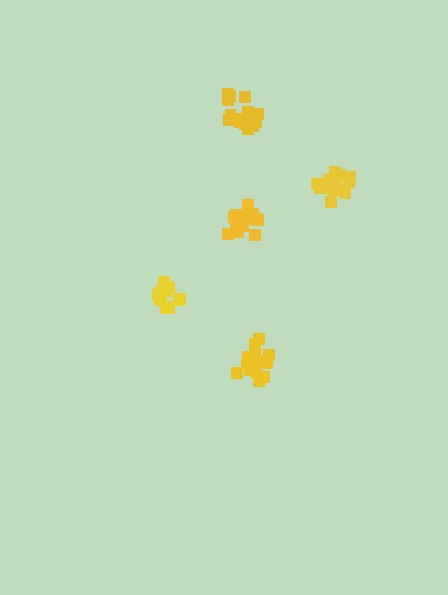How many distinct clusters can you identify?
There are 5 distinct clusters.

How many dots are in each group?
Group 1: 14 dots, Group 2: 18 dots, Group 3: 16 dots, Group 4: 19 dots, Group 5: 18 dots (85 total).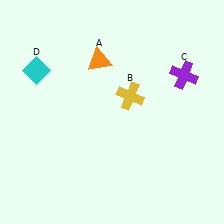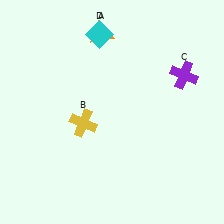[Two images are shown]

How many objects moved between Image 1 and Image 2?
3 objects moved between the two images.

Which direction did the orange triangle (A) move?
The orange triangle (A) moved up.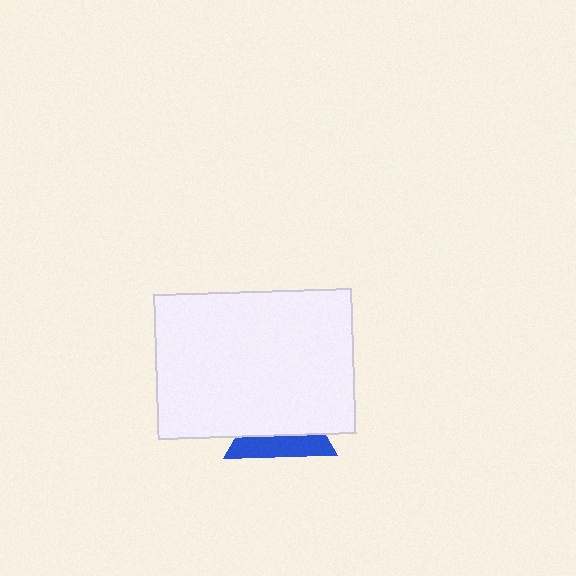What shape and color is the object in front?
The object in front is a white rectangle.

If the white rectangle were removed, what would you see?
You would see the complete blue triangle.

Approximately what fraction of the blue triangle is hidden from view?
Roughly 61% of the blue triangle is hidden behind the white rectangle.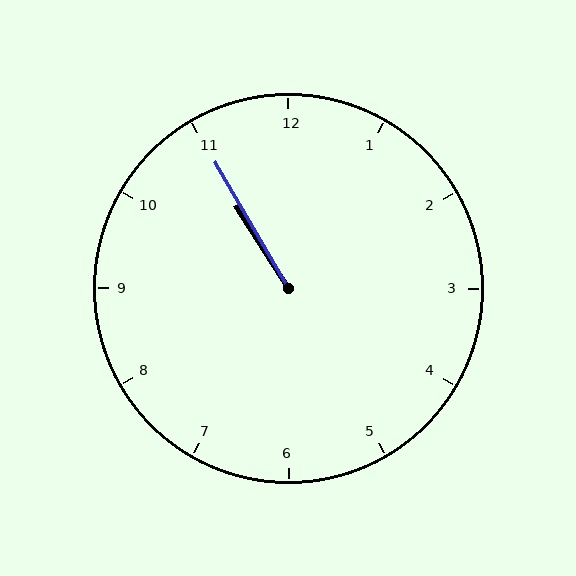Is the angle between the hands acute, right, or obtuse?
It is acute.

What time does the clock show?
10:55.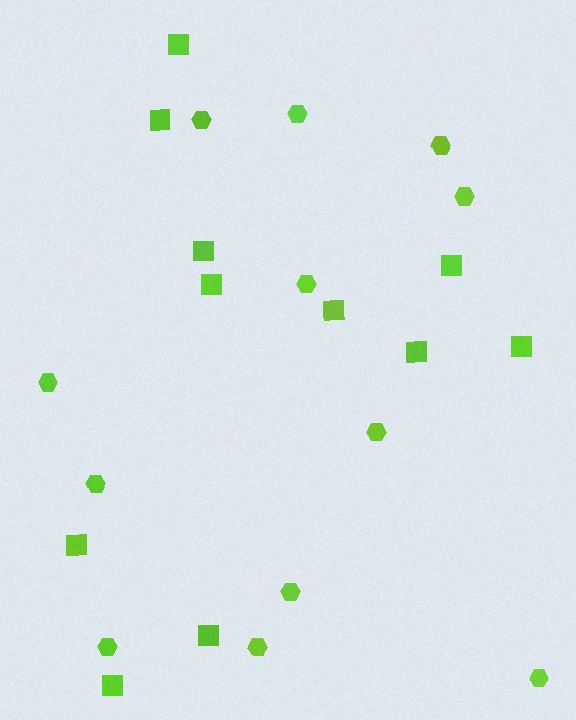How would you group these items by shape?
There are 2 groups: one group of squares (11) and one group of hexagons (12).